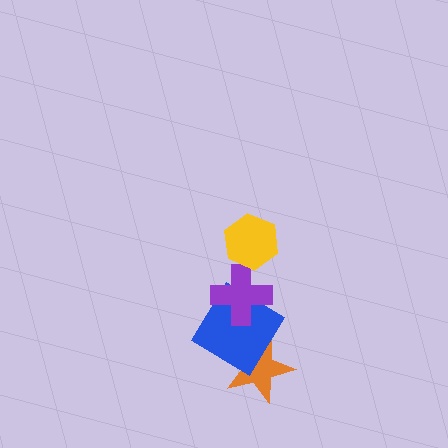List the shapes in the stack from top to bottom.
From top to bottom: the yellow hexagon, the purple cross, the blue diamond, the orange star.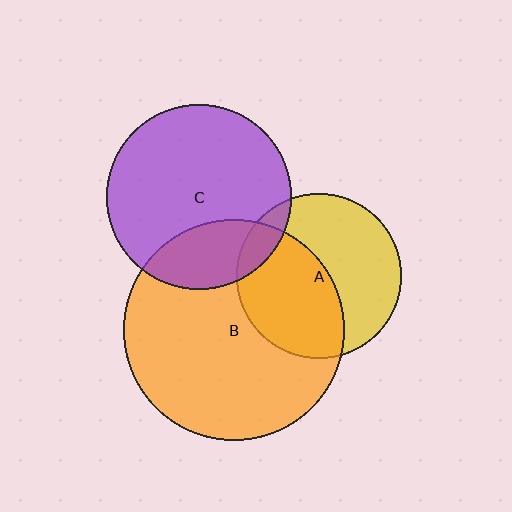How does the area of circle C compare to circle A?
Approximately 1.3 times.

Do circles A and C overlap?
Yes.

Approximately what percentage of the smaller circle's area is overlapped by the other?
Approximately 10%.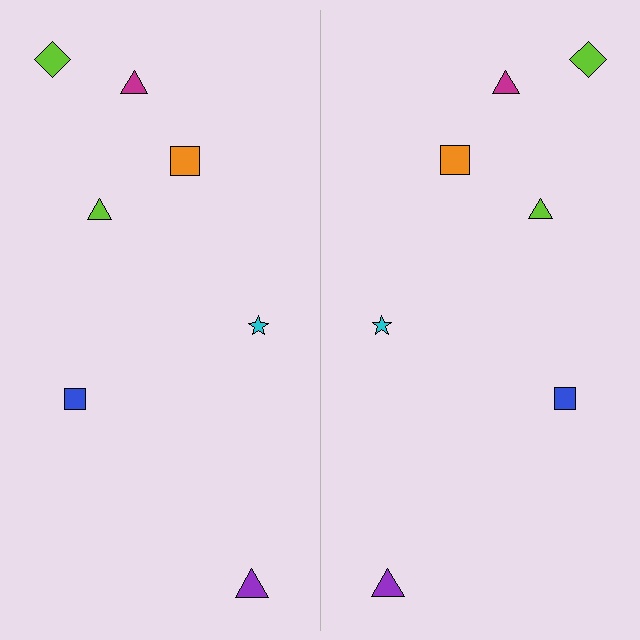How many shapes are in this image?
There are 14 shapes in this image.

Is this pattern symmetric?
Yes, this pattern has bilateral (reflection) symmetry.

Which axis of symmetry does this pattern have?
The pattern has a vertical axis of symmetry running through the center of the image.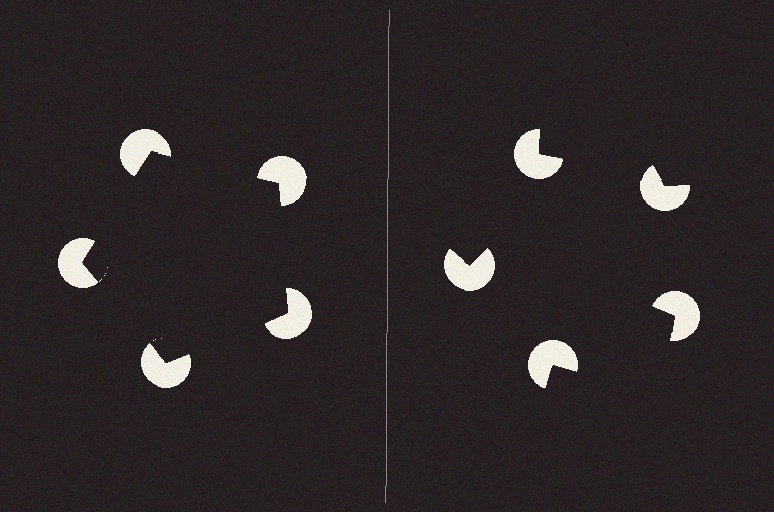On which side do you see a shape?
An illusory pentagon appears on the left side. On the right side the wedge cuts are rotated, so no coherent shape forms.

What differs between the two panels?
The pac-man discs are positioned identically on both sides; only the wedge orientations differ. On the left they align to a pentagon; on the right they are misaligned.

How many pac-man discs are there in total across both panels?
10 — 5 on each side.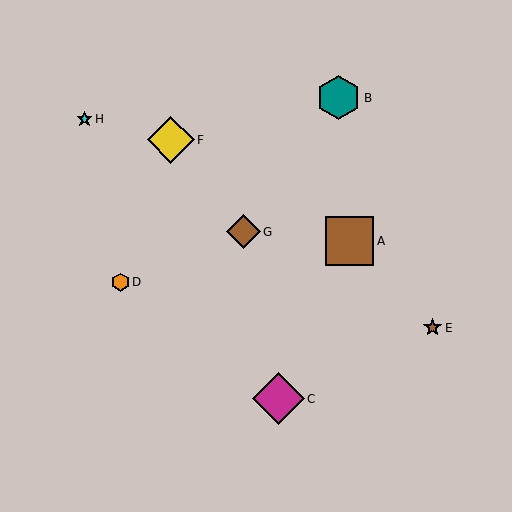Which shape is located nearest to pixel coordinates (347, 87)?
The teal hexagon (labeled B) at (339, 98) is nearest to that location.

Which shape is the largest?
The magenta diamond (labeled C) is the largest.